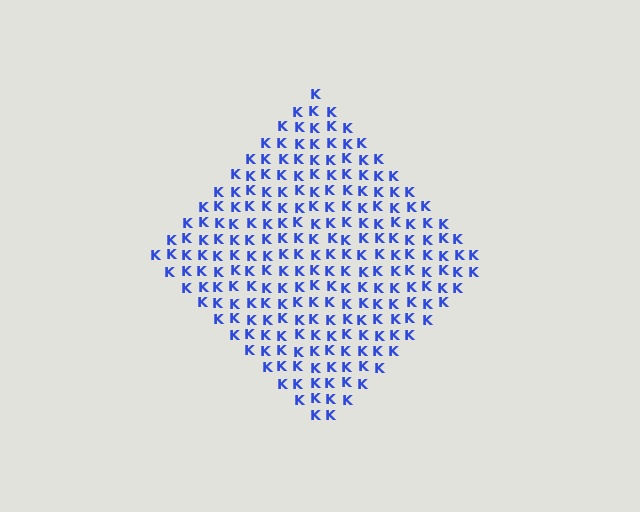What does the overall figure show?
The overall figure shows a diamond.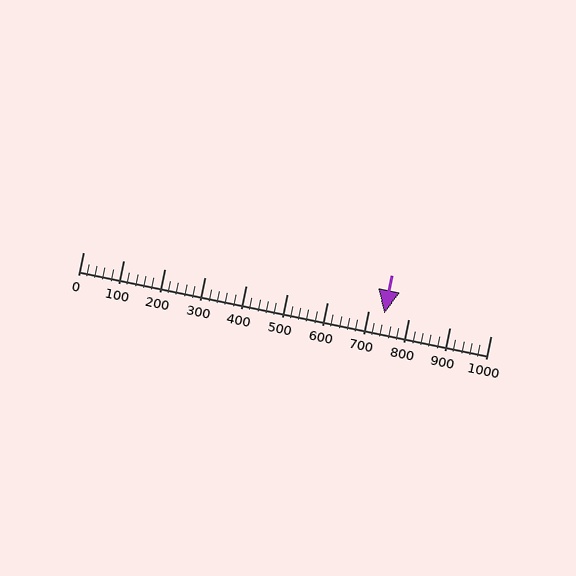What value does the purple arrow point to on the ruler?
The purple arrow points to approximately 740.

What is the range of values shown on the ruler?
The ruler shows values from 0 to 1000.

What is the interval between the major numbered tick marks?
The major tick marks are spaced 100 units apart.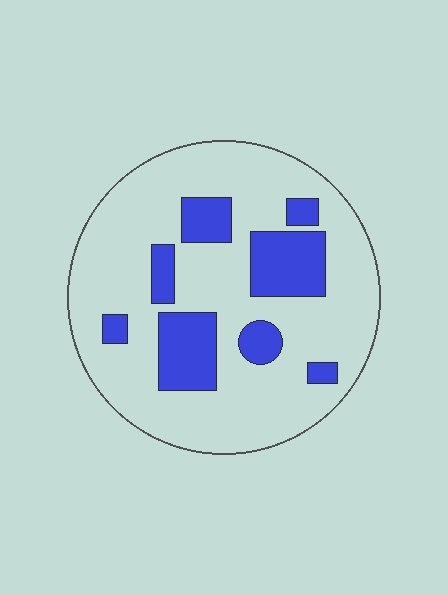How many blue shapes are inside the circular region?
8.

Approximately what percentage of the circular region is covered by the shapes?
Approximately 20%.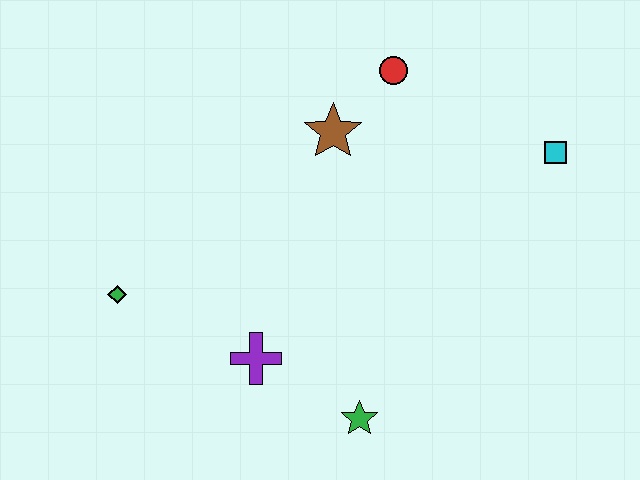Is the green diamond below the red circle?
Yes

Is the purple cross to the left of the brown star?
Yes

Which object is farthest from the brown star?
The green star is farthest from the brown star.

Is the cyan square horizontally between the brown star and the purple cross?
No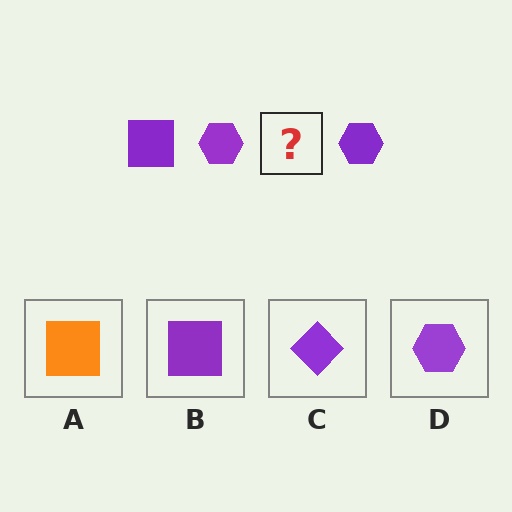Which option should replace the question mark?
Option B.